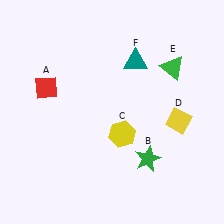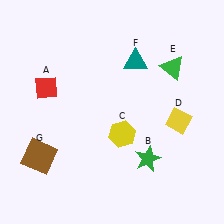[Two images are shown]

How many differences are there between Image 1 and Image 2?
There is 1 difference between the two images.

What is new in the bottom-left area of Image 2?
A brown square (G) was added in the bottom-left area of Image 2.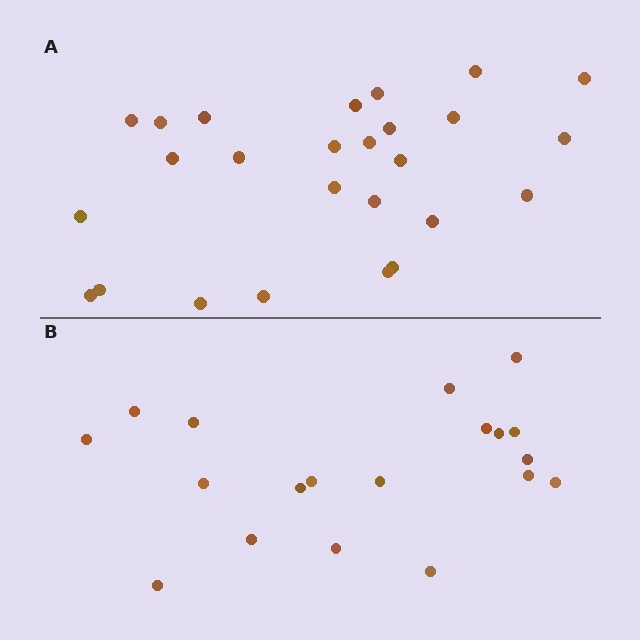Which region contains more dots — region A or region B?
Region A (the top region) has more dots.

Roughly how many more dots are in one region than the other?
Region A has roughly 8 or so more dots than region B.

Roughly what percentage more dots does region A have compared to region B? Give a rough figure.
About 35% more.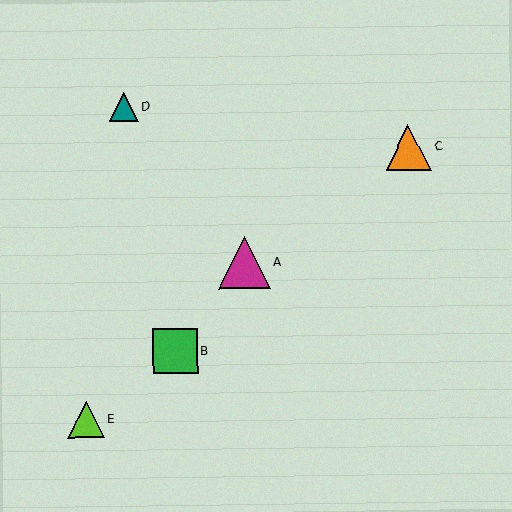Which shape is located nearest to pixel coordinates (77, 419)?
The lime triangle (labeled E) at (86, 420) is nearest to that location.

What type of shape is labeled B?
Shape B is a green square.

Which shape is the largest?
The magenta triangle (labeled A) is the largest.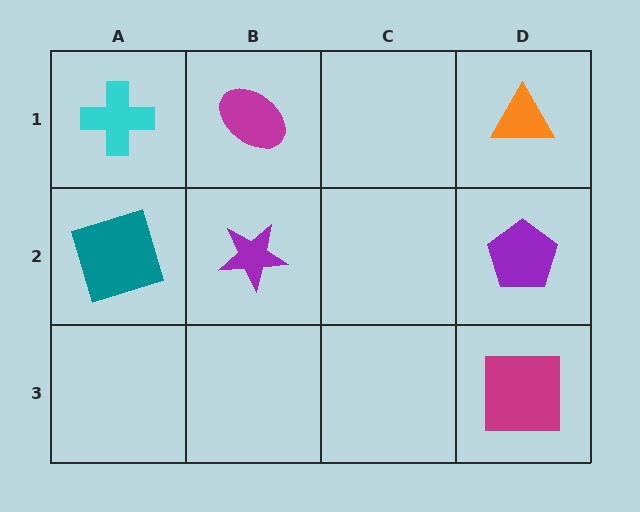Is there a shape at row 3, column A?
No, that cell is empty.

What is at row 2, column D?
A purple pentagon.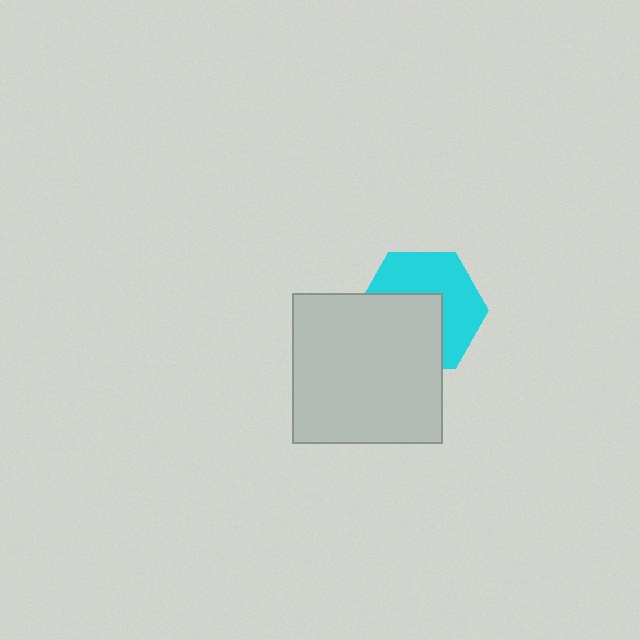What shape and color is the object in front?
The object in front is a light gray square.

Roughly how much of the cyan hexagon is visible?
About half of it is visible (roughly 52%).